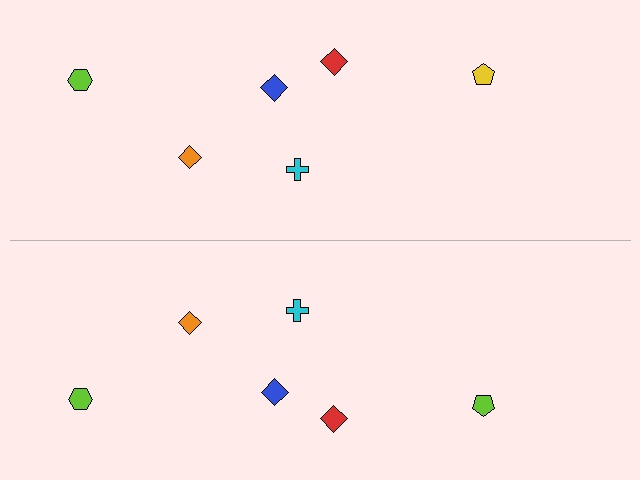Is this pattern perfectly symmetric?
No, the pattern is not perfectly symmetric. The lime pentagon on the bottom side breaks the symmetry — its mirror counterpart is yellow.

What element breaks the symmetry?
The lime pentagon on the bottom side breaks the symmetry — its mirror counterpart is yellow.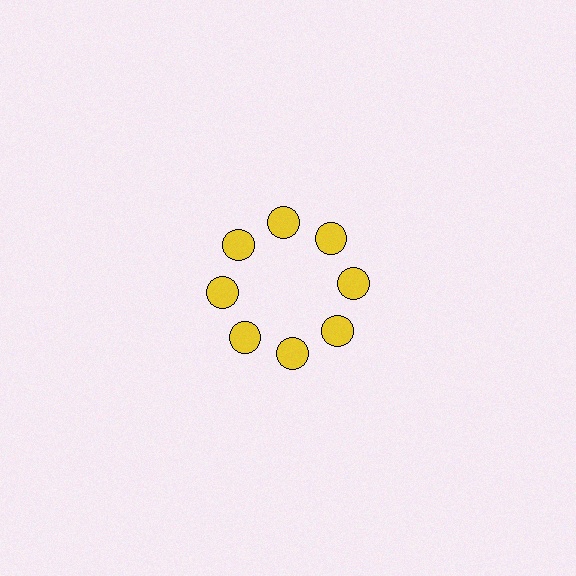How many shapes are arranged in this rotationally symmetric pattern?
There are 8 shapes, arranged in 8 groups of 1.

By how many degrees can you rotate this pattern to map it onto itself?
The pattern maps onto itself every 45 degrees of rotation.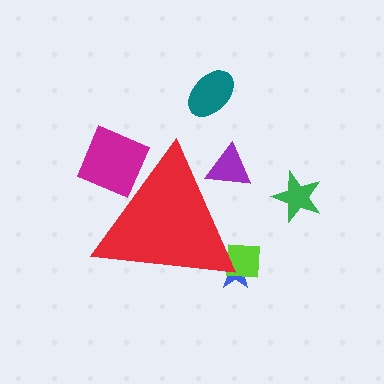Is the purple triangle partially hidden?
Yes, the purple triangle is partially hidden behind the red triangle.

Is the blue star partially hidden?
Yes, the blue star is partially hidden behind the red triangle.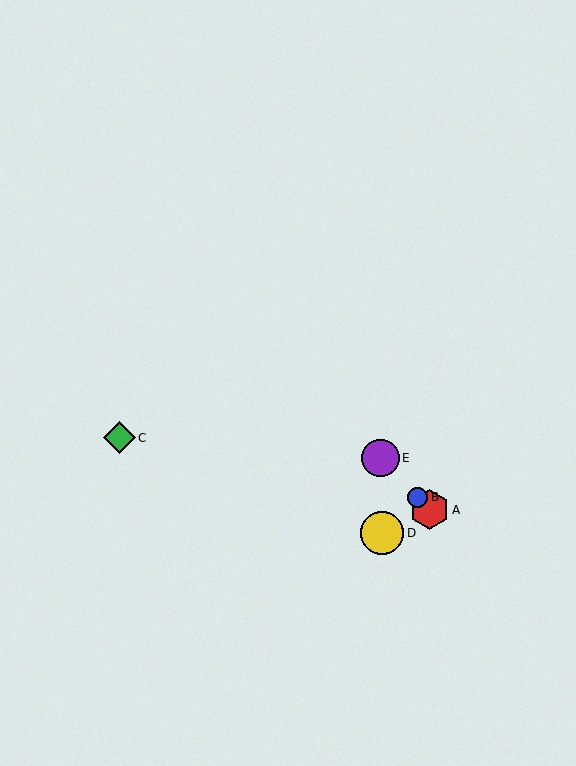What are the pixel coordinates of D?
Object D is at (382, 533).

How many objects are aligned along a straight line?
3 objects (A, B, E) are aligned along a straight line.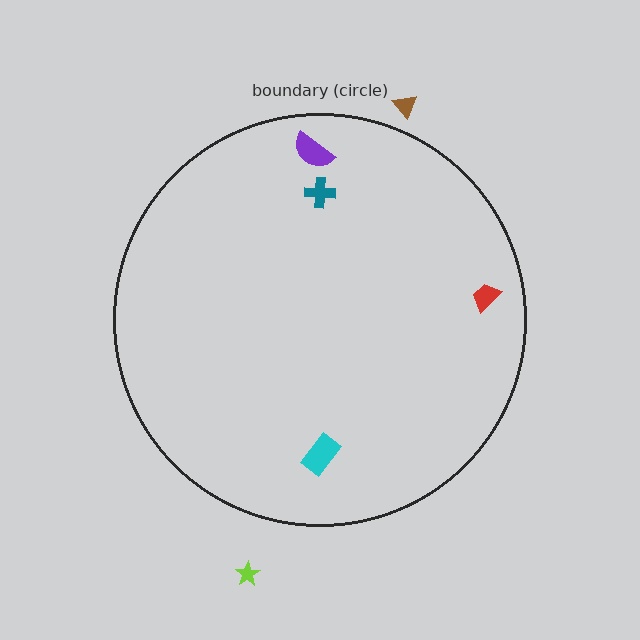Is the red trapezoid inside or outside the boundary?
Inside.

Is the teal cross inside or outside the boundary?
Inside.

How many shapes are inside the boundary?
4 inside, 2 outside.